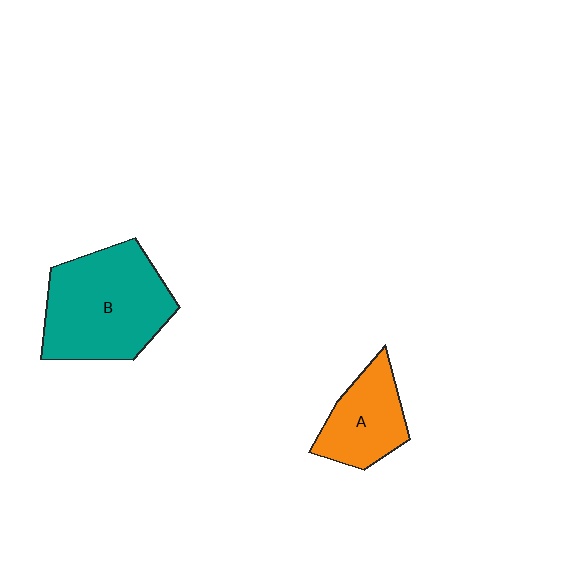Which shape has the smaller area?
Shape A (orange).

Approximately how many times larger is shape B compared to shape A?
Approximately 1.8 times.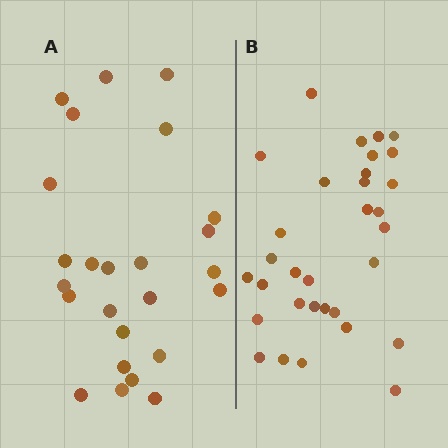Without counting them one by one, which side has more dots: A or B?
Region B (the right region) has more dots.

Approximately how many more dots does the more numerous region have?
Region B has roughly 8 or so more dots than region A.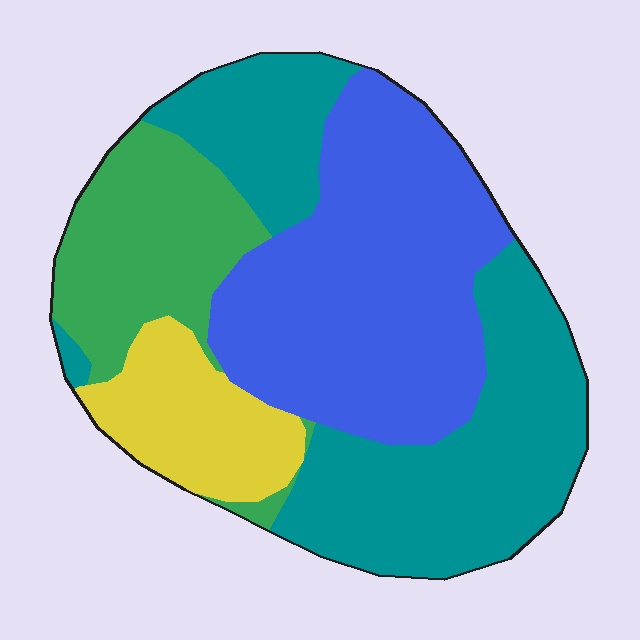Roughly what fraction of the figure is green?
Green covers around 15% of the figure.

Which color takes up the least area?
Yellow, at roughly 10%.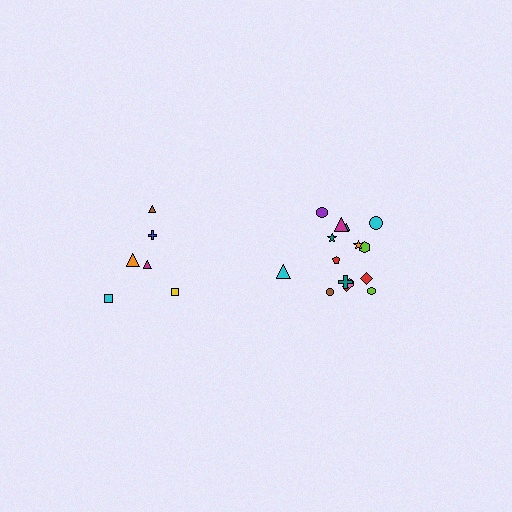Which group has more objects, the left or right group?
The right group.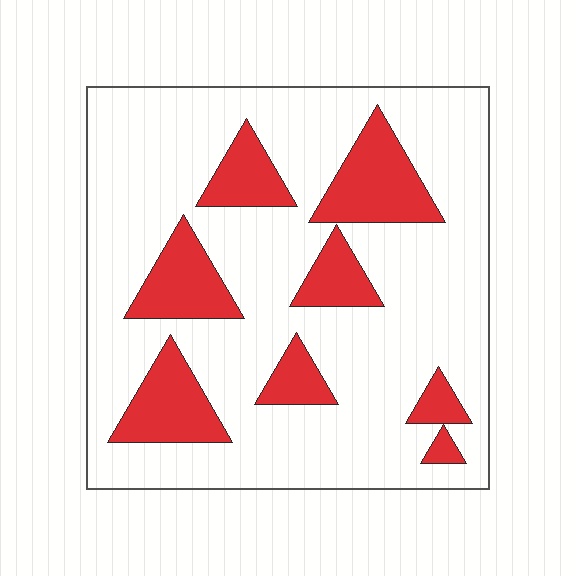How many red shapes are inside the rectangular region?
8.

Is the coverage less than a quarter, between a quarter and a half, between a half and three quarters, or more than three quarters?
Less than a quarter.